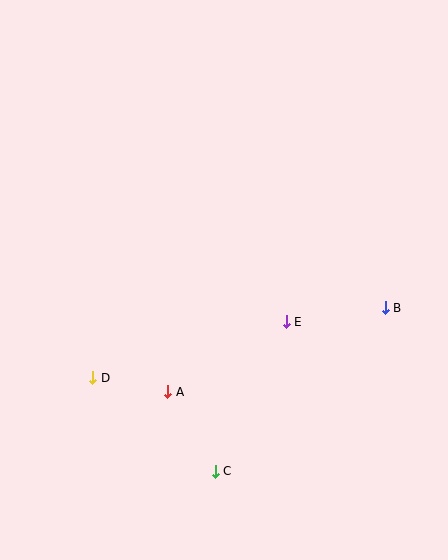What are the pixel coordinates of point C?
Point C is at (215, 471).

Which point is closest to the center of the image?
Point E at (286, 322) is closest to the center.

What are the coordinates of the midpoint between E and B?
The midpoint between E and B is at (336, 315).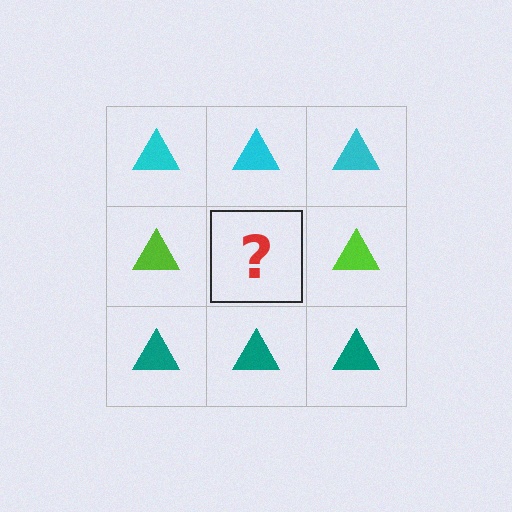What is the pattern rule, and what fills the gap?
The rule is that each row has a consistent color. The gap should be filled with a lime triangle.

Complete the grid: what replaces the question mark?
The question mark should be replaced with a lime triangle.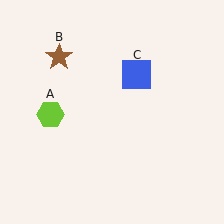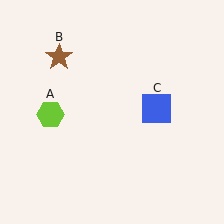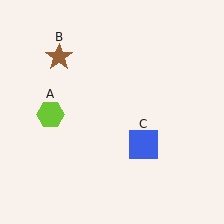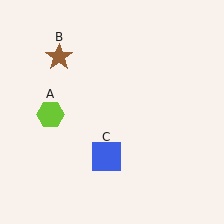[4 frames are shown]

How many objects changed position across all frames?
1 object changed position: blue square (object C).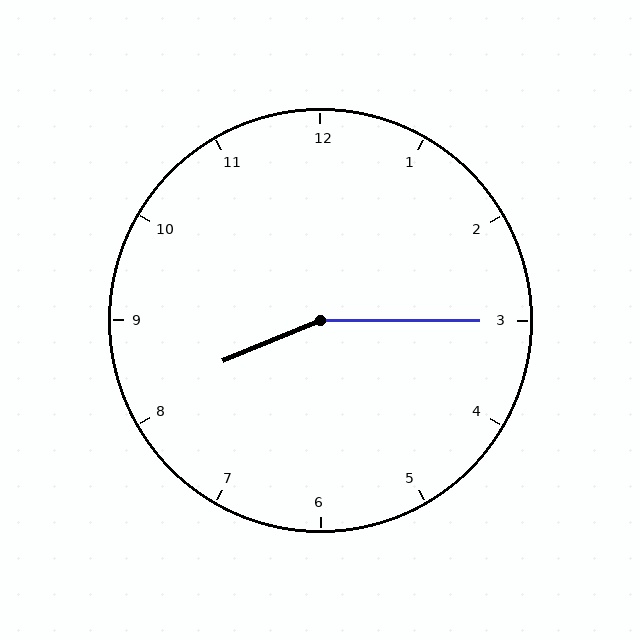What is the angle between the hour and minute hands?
Approximately 158 degrees.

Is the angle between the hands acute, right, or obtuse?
It is obtuse.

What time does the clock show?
8:15.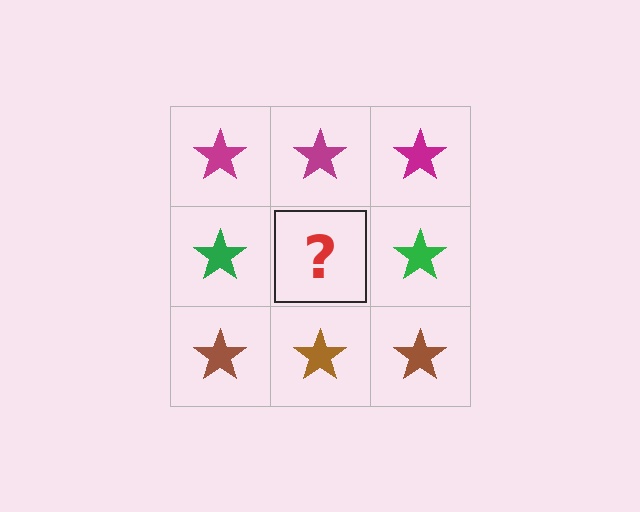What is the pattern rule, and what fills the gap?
The rule is that each row has a consistent color. The gap should be filled with a green star.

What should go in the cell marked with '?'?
The missing cell should contain a green star.